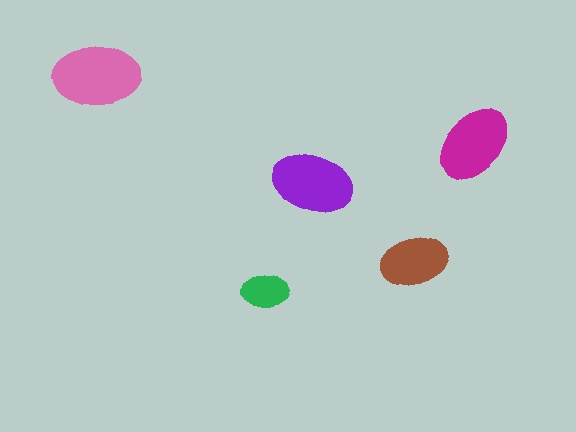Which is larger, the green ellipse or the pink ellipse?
The pink one.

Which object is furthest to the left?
The pink ellipse is leftmost.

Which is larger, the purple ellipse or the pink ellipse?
The pink one.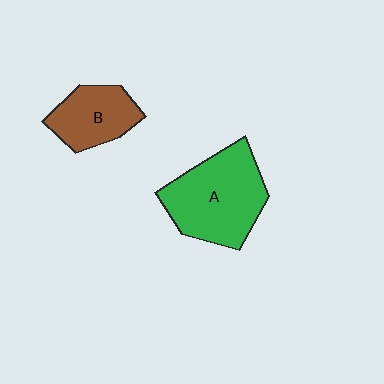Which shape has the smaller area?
Shape B (brown).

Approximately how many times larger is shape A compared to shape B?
Approximately 1.7 times.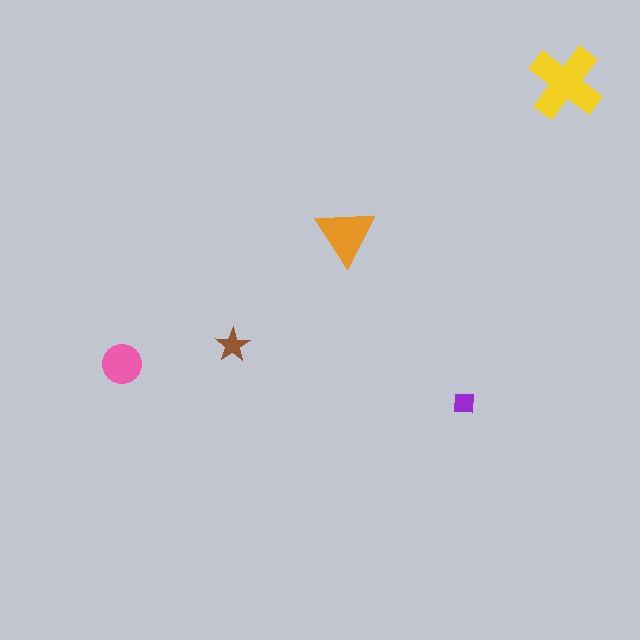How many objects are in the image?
There are 5 objects in the image.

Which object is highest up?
The yellow cross is topmost.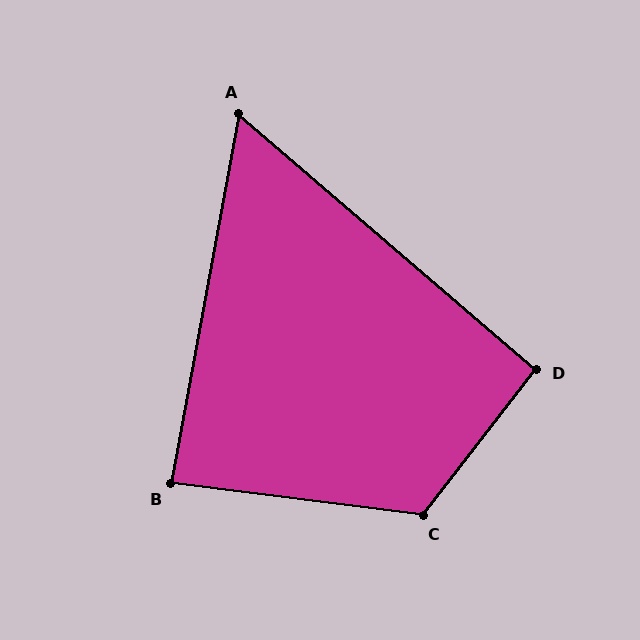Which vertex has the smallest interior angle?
A, at approximately 60 degrees.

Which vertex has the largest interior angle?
C, at approximately 120 degrees.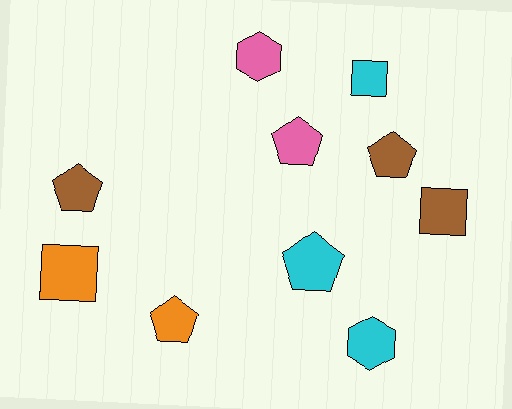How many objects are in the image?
There are 10 objects.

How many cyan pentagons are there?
There is 1 cyan pentagon.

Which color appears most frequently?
Cyan, with 3 objects.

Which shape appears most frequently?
Pentagon, with 5 objects.